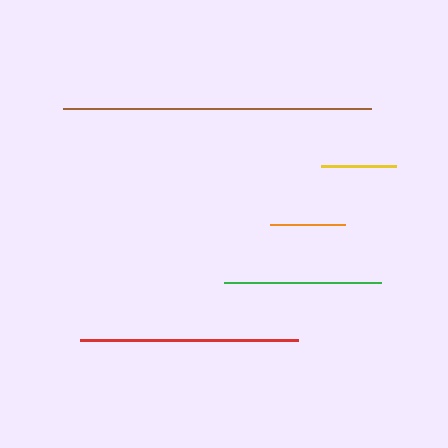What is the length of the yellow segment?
The yellow segment is approximately 75 pixels long.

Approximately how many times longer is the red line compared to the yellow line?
The red line is approximately 2.9 times the length of the yellow line.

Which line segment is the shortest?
The orange line is the shortest at approximately 74 pixels.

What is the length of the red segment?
The red segment is approximately 218 pixels long.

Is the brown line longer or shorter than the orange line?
The brown line is longer than the orange line.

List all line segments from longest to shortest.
From longest to shortest: brown, red, green, yellow, orange.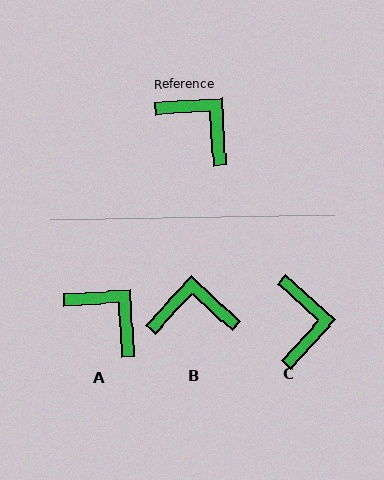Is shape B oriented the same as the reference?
No, it is off by about 44 degrees.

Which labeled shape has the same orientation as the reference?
A.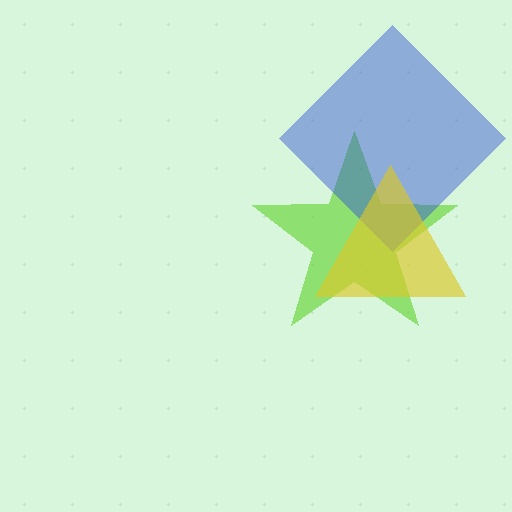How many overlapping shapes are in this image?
There are 3 overlapping shapes in the image.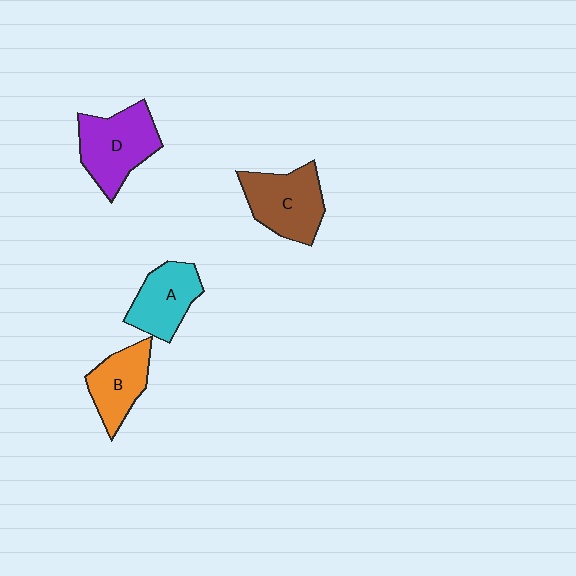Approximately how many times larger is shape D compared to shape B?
Approximately 1.4 times.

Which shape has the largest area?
Shape D (purple).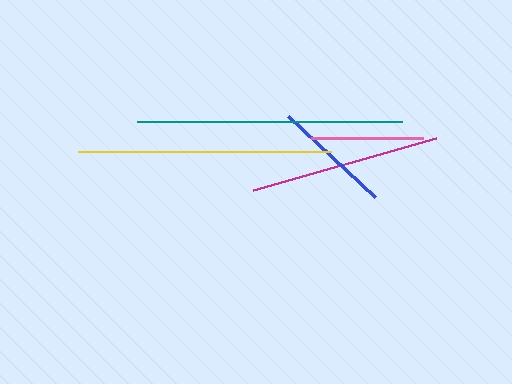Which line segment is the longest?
The teal line is the longest at approximately 265 pixels.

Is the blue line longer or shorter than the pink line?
The blue line is longer than the pink line.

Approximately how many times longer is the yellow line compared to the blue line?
The yellow line is approximately 2.1 times the length of the blue line.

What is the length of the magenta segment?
The magenta segment is approximately 190 pixels long.